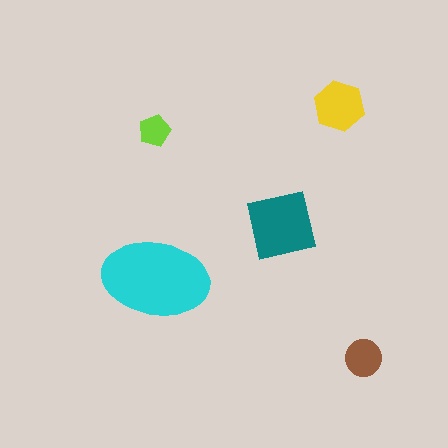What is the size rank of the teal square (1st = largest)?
2nd.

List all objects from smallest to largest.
The lime pentagon, the brown circle, the yellow hexagon, the teal square, the cyan ellipse.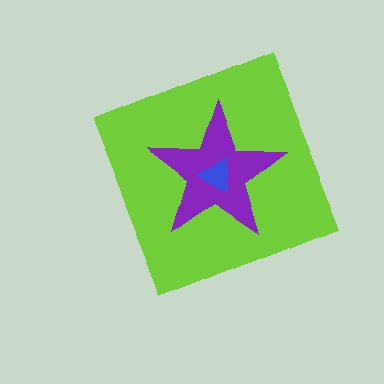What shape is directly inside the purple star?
The blue triangle.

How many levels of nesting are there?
3.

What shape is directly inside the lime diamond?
The purple star.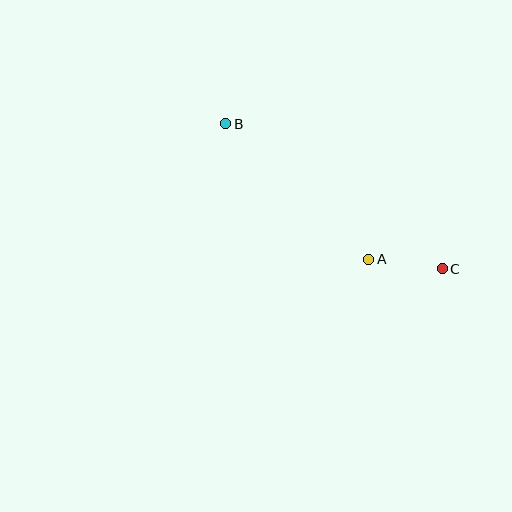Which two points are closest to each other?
Points A and C are closest to each other.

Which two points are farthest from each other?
Points B and C are farthest from each other.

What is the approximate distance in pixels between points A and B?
The distance between A and B is approximately 197 pixels.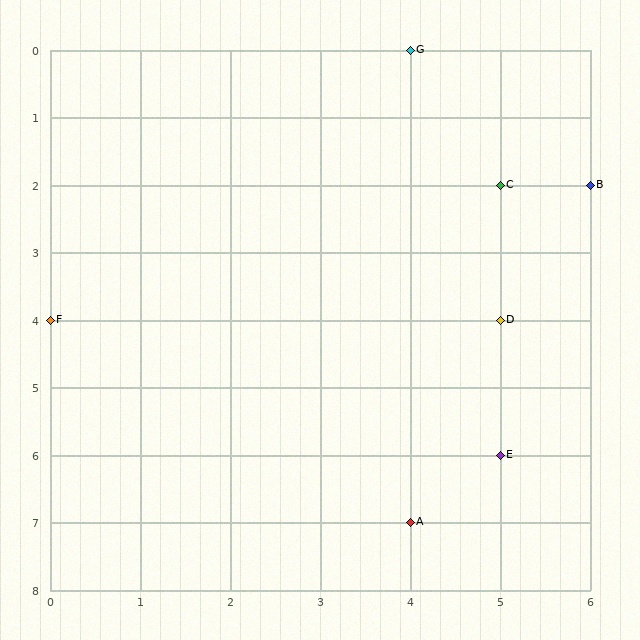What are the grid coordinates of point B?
Point B is at grid coordinates (6, 2).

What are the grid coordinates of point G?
Point G is at grid coordinates (4, 0).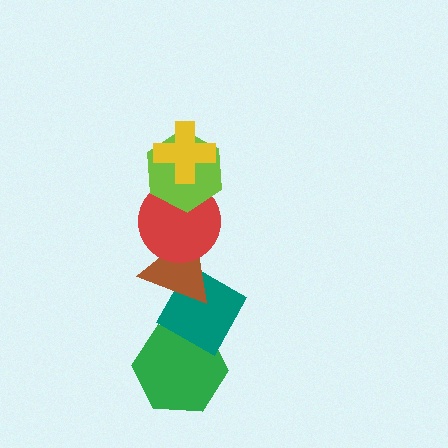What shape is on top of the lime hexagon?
The yellow cross is on top of the lime hexagon.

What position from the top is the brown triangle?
The brown triangle is 4th from the top.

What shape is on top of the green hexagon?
The teal diamond is on top of the green hexagon.